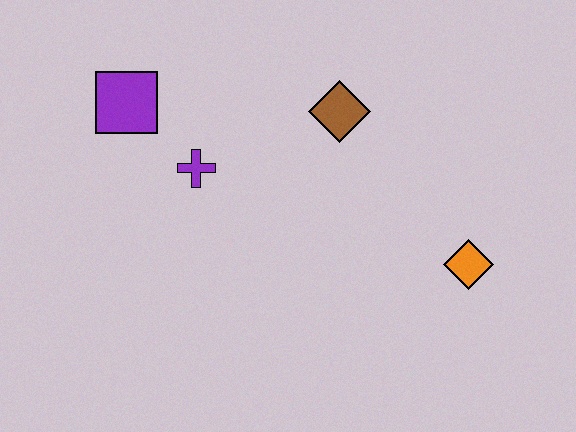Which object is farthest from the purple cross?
The orange diamond is farthest from the purple cross.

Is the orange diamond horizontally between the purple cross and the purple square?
No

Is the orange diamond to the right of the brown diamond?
Yes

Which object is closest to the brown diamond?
The purple cross is closest to the brown diamond.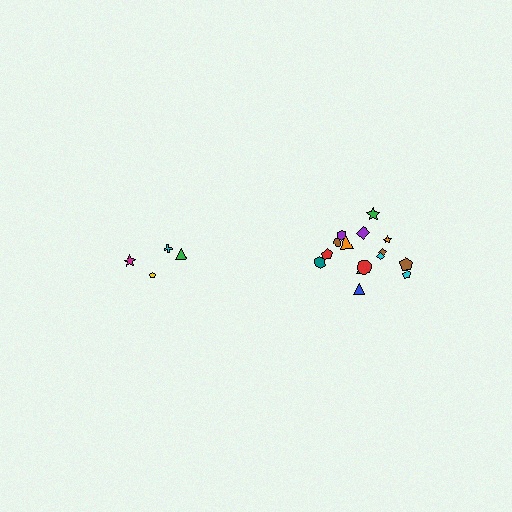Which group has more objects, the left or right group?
The right group.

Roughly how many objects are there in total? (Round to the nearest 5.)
Roughly 20 objects in total.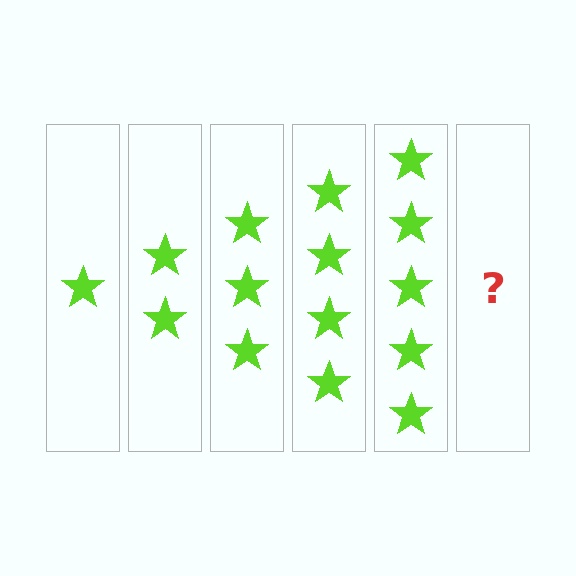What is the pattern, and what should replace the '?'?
The pattern is that each step adds one more star. The '?' should be 6 stars.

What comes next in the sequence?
The next element should be 6 stars.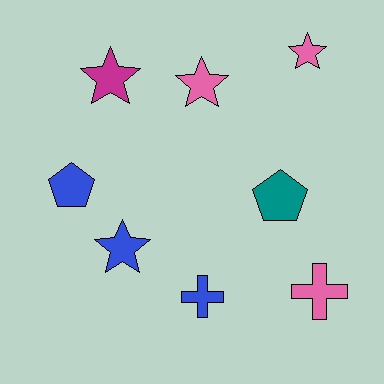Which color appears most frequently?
Blue, with 3 objects.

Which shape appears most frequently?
Star, with 4 objects.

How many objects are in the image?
There are 8 objects.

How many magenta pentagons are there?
There are no magenta pentagons.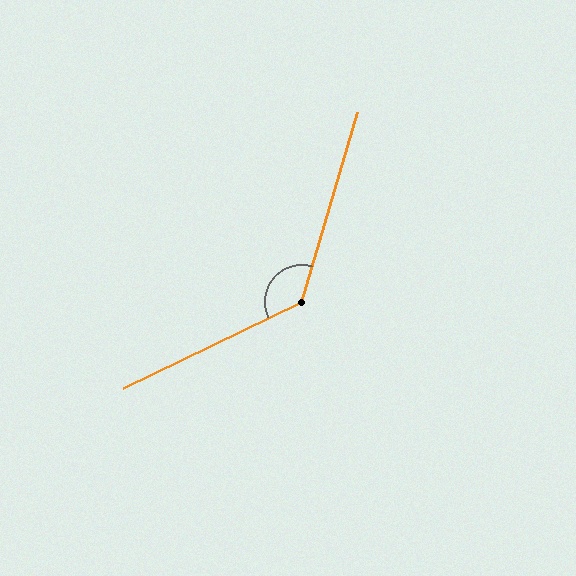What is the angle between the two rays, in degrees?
Approximately 132 degrees.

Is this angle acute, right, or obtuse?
It is obtuse.